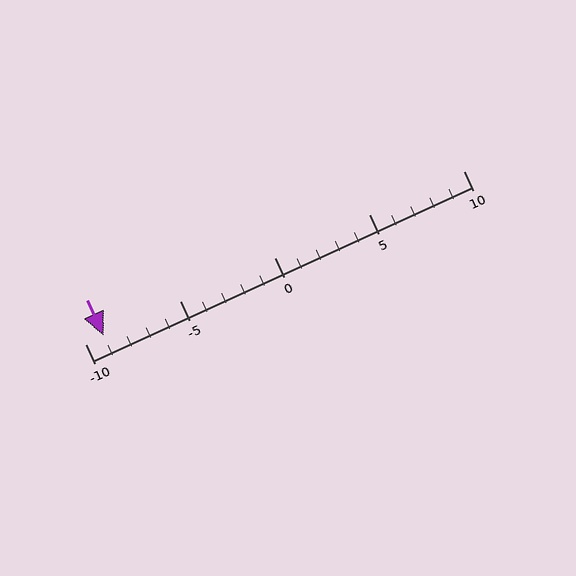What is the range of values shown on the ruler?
The ruler shows values from -10 to 10.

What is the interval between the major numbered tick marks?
The major tick marks are spaced 5 units apart.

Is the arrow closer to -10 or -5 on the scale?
The arrow is closer to -10.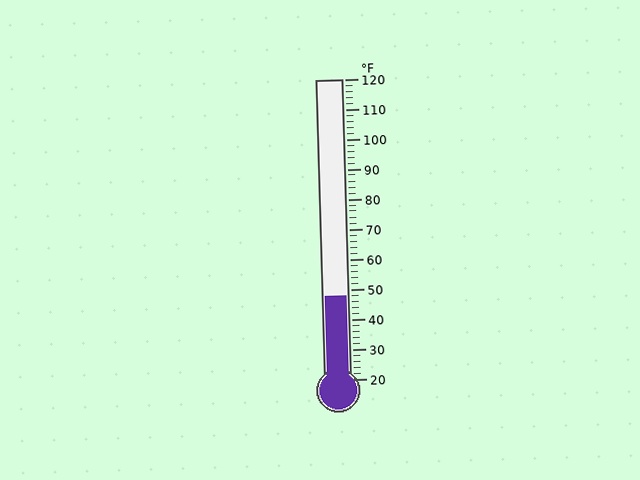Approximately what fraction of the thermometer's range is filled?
The thermometer is filled to approximately 30% of its range.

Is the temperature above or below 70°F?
The temperature is below 70°F.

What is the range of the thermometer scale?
The thermometer scale ranges from 20°F to 120°F.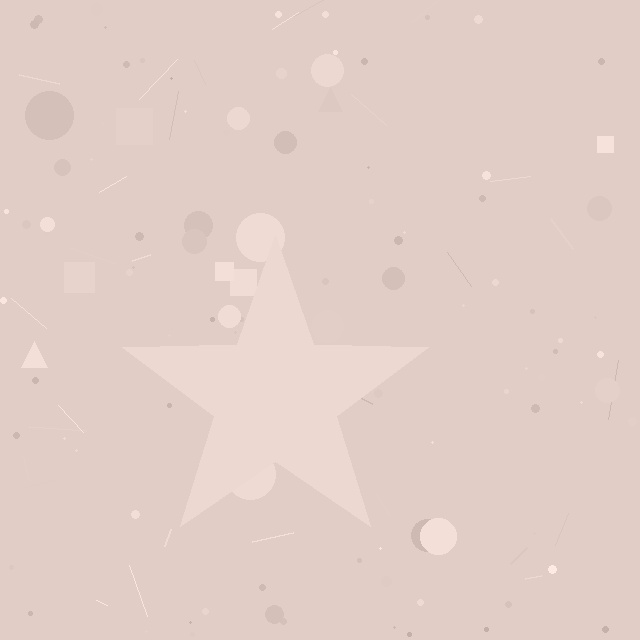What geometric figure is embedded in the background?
A star is embedded in the background.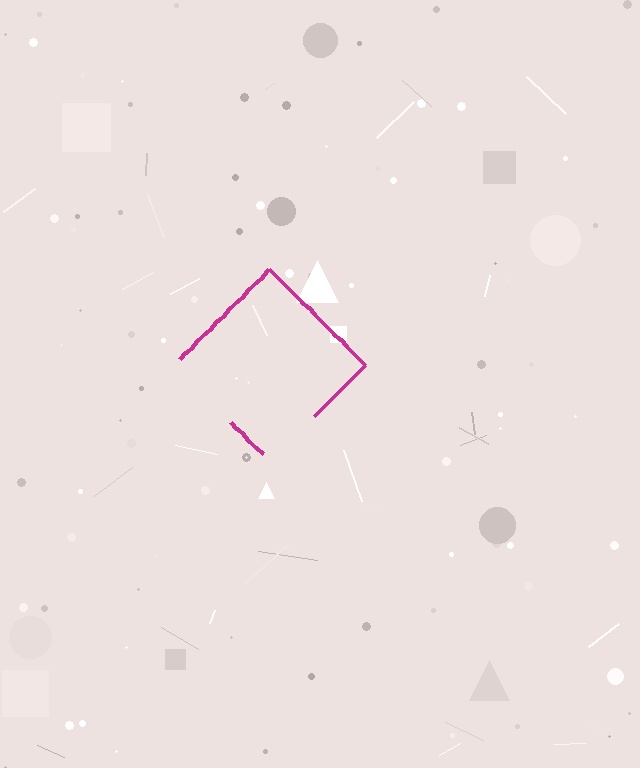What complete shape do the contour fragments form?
The contour fragments form a diamond.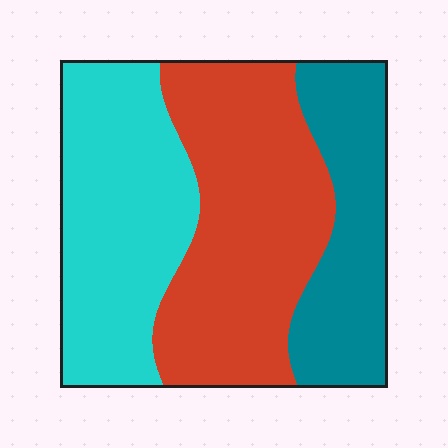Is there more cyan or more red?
Red.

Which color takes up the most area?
Red, at roughly 40%.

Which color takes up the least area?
Teal, at roughly 25%.